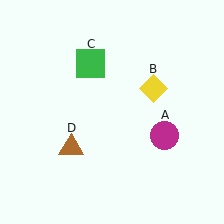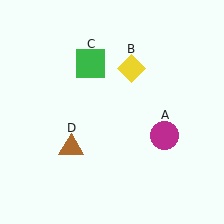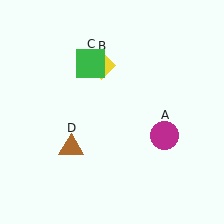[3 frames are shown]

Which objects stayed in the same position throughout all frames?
Magenta circle (object A) and green square (object C) and brown triangle (object D) remained stationary.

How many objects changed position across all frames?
1 object changed position: yellow diamond (object B).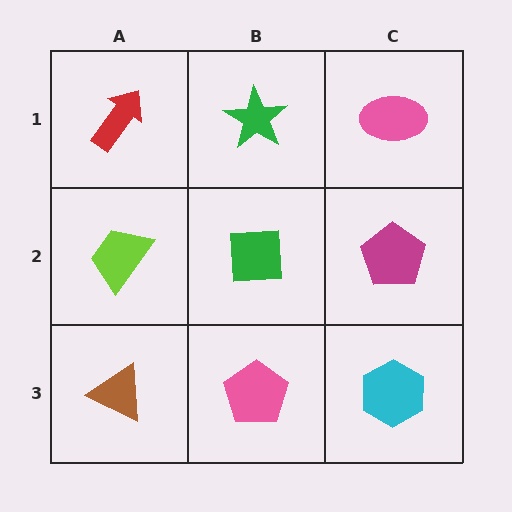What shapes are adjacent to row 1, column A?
A lime trapezoid (row 2, column A), a green star (row 1, column B).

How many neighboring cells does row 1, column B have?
3.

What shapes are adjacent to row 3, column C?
A magenta pentagon (row 2, column C), a pink pentagon (row 3, column B).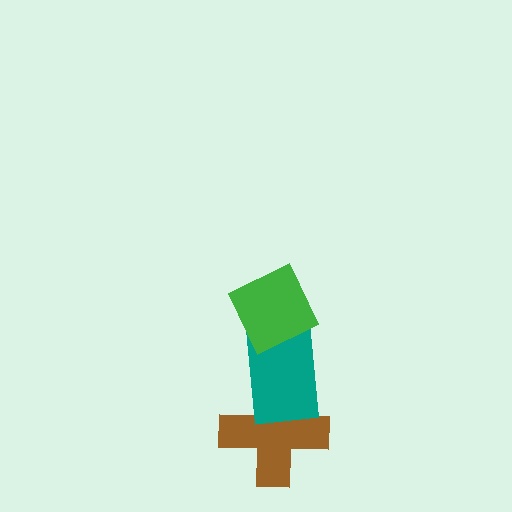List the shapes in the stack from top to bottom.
From top to bottom: the green diamond, the teal rectangle, the brown cross.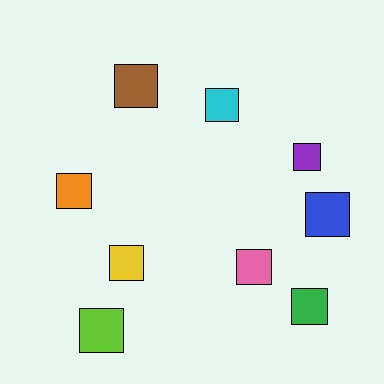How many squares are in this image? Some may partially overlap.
There are 9 squares.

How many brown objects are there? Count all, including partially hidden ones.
There is 1 brown object.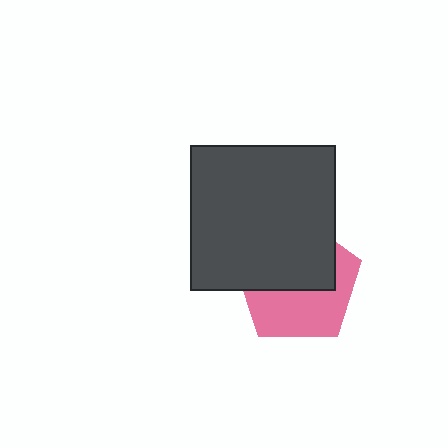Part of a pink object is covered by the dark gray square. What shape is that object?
It is a pentagon.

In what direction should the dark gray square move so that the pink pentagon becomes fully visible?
The dark gray square should move up. That is the shortest direction to clear the overlap and leave the pink pentagon fully visible.